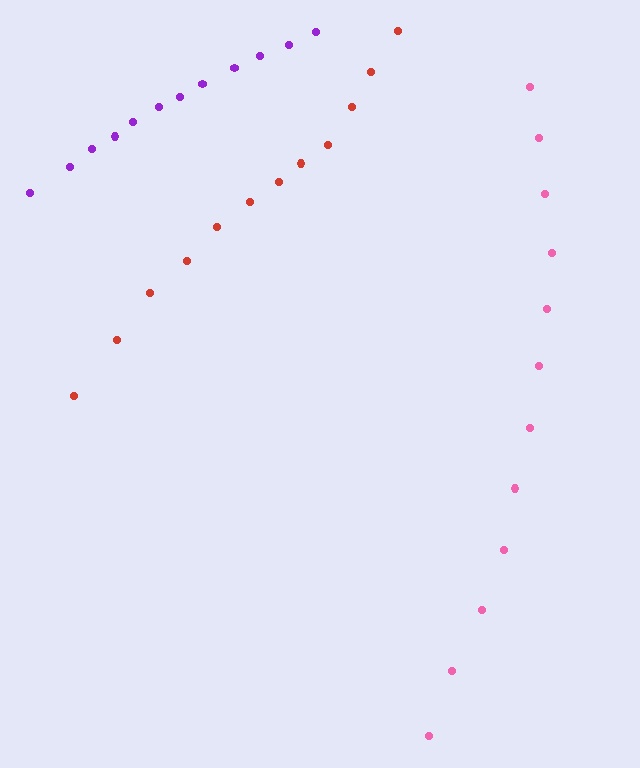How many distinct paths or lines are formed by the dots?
There are 3 distinct paths.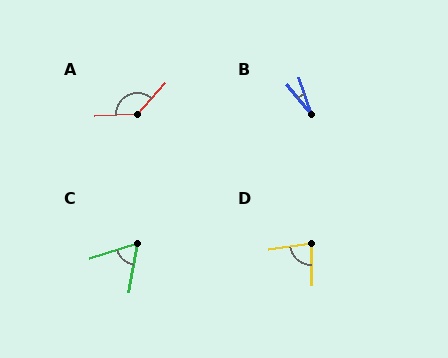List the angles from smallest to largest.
B (21°), C (64°), D (82°), A (135°).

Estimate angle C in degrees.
Approximately 64 degrees.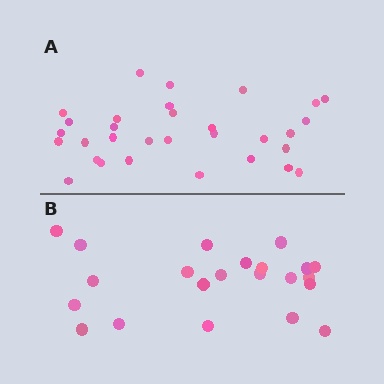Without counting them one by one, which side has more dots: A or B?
Region A (the top region) has more dots.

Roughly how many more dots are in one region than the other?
Region A has roughly 8 or so more dots than region B.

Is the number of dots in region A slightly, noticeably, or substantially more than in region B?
Region A has noticeably more, but not dramatically so. The ratio is roughly 1.4 to 1.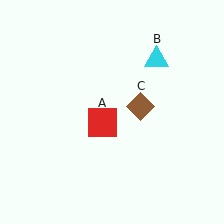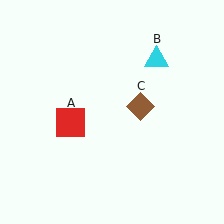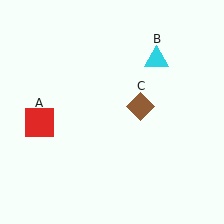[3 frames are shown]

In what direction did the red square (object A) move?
The red square (object A) moved left.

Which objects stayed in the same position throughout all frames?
Cyan triangle (object B) and brown diamond (object C) remained stationary.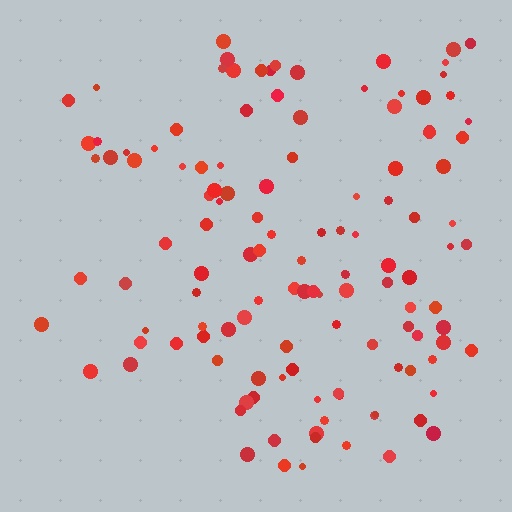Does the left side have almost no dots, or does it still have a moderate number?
Still a moderate number, just noticeably fewer than the right.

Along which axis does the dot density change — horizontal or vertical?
Horizontal.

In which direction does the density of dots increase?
From left to right, with the right side densest.